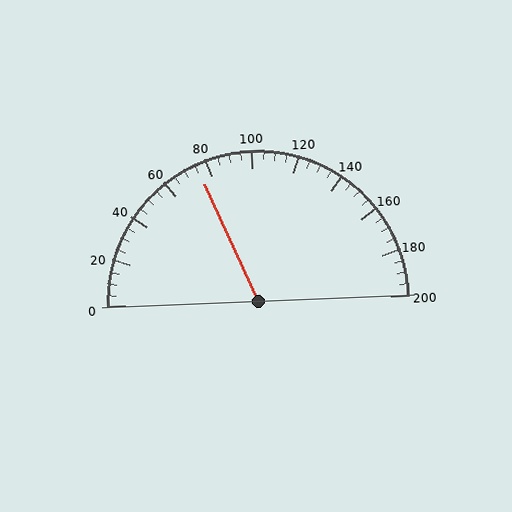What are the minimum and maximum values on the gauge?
The gauge ranges from 0 to 200.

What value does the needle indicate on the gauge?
The needle indicates approximately 75.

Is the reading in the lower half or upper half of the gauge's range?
The reading is in the lower half of the range (0 to 200).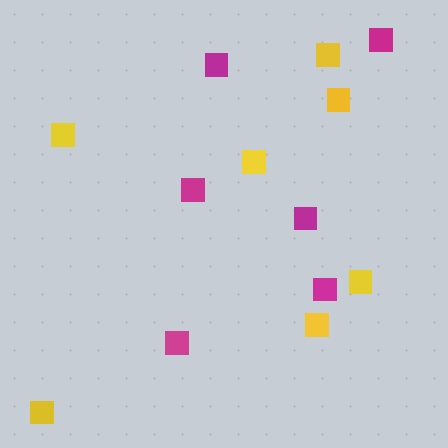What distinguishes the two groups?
There are 2 groups: one group of yellow squares (7) and one group of magenta squares (6).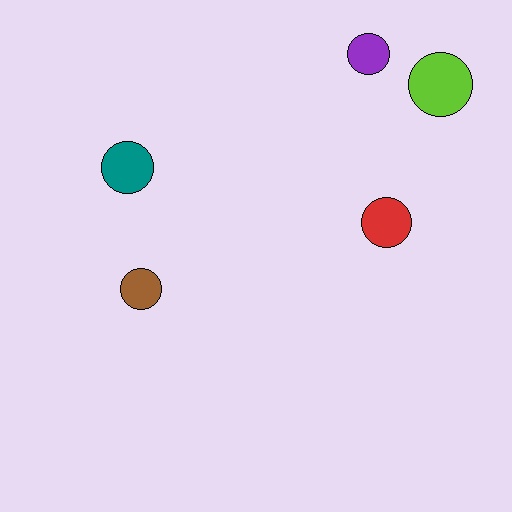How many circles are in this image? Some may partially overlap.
There are 5 circles.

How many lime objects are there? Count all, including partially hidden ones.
There is 1 lime object.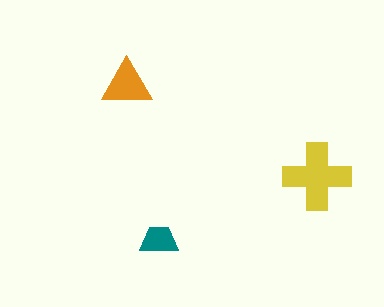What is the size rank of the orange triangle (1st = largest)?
2nd.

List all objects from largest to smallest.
The yellow cross, the orange triangle, the teal trapezoid.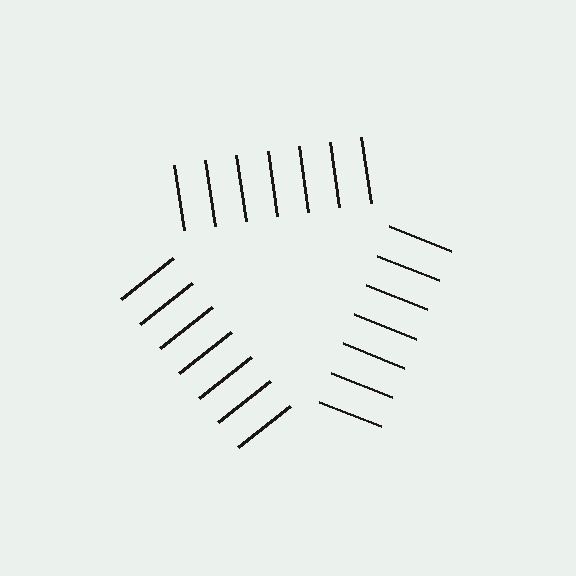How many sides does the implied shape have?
3 sides — the line-ends trace a triangle.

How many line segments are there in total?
21 — 7 along each of the 3 edges.